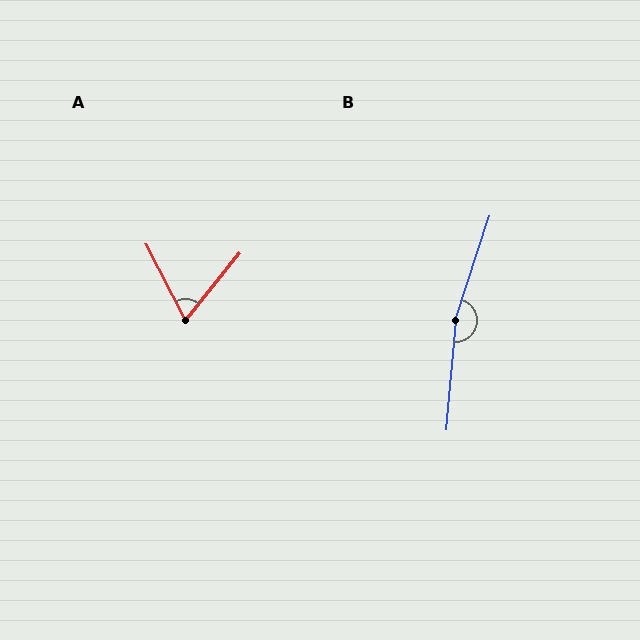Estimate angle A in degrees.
Approximately 66 degrees.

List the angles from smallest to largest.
A (66°), B (166°).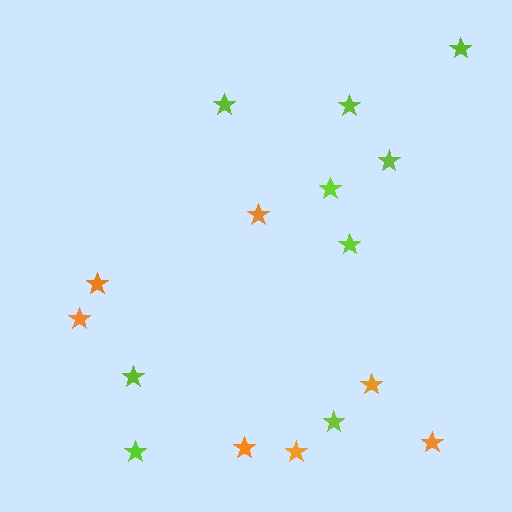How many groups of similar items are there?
There are 2 groups: one group of lime stars (9) and one group of orange stars (7).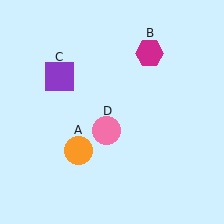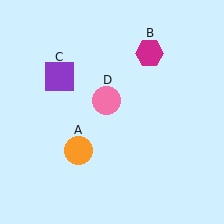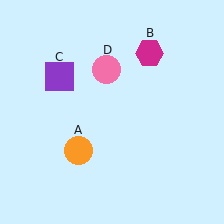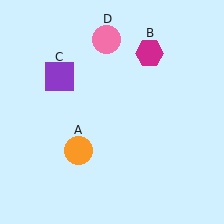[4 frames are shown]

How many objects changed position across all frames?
1 object changed position: pink circle (object D).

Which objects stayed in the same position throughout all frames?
Orange circle (object A) and magenta hexagon (object B) and purple square (object C) remained stationary.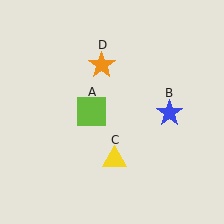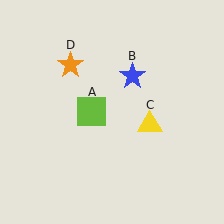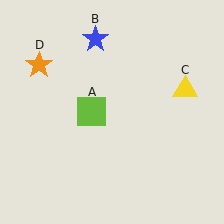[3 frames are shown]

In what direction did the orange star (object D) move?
The orange star (object D) moved left.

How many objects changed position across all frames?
3 objects changed position: blue star (object B), yellow triangle (object C), orange star (object D).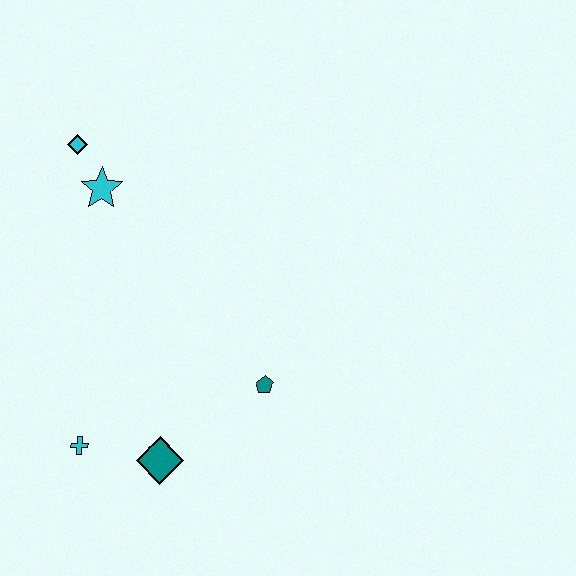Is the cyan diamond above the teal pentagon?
Yes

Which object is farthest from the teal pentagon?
The cyan diamond is farthest from the teal pentagon.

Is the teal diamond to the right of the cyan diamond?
Yes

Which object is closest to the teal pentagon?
The teal diamond is closest to the teal pentagon.